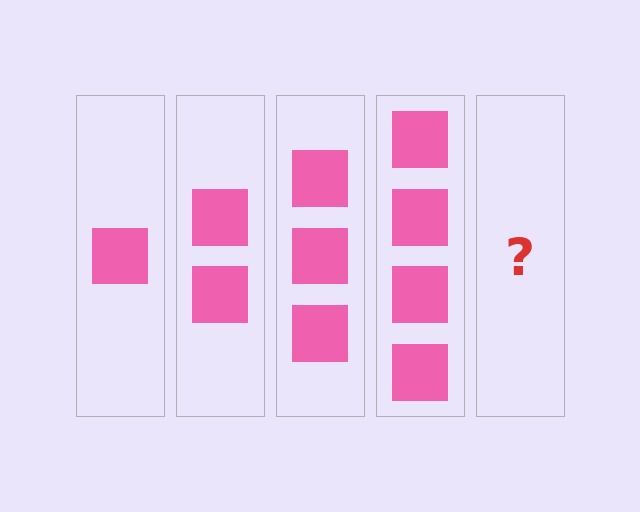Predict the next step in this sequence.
The next step is 5 squares.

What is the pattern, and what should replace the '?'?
The pattern is that each step adds one more square. The '?' should be 5 squares.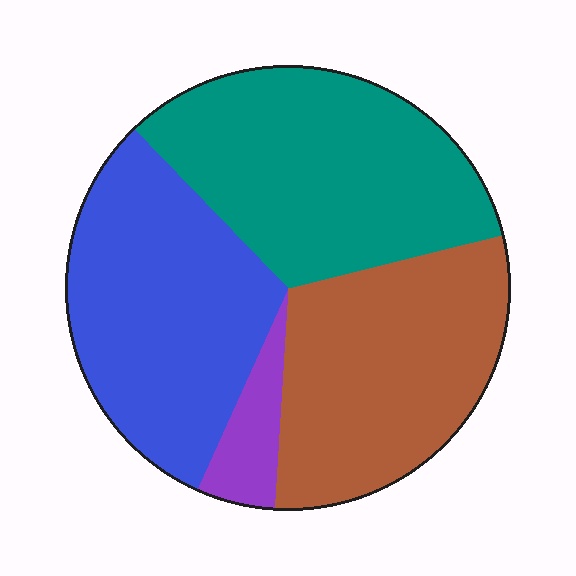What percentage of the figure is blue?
Blue takes up about one third (1/3) of the figure.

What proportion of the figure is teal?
Teal takes up about one third (1/3) of the figure.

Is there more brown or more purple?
Brown.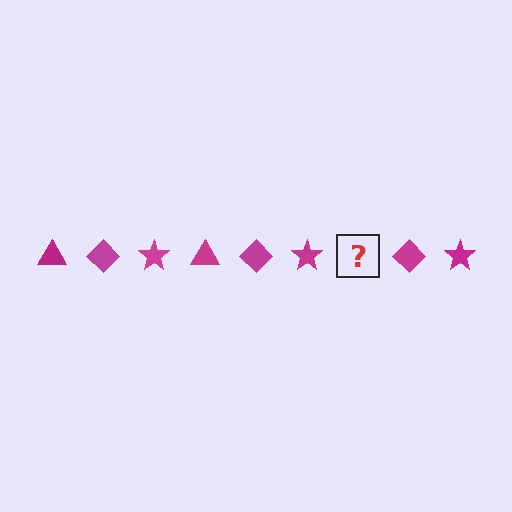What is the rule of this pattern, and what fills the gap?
The rule is that the pattern cycles through triangle, diamond, star shapes in magenta. The gap should be filled with a magenta triangle.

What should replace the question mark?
The question mark should be replaced with a magenta triangle.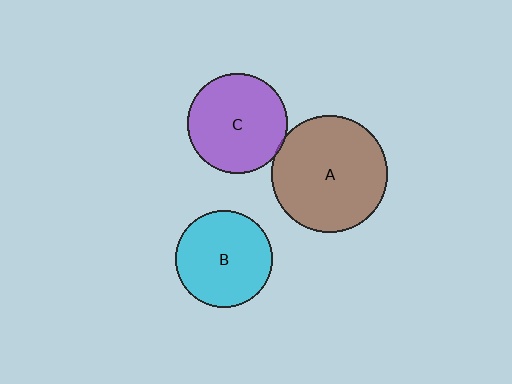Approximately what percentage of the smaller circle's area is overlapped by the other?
Approximately 5%.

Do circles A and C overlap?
Yes.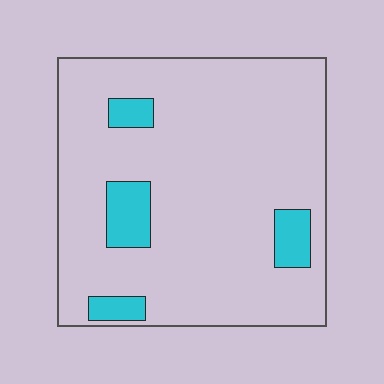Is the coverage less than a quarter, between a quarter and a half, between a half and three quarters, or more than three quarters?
Less than a quarter.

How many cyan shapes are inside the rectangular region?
4.